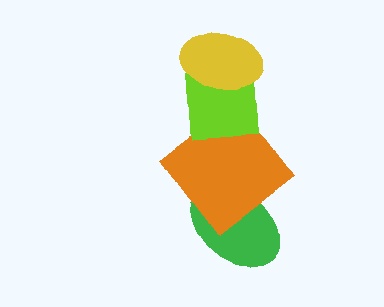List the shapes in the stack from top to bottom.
From top to bottom: the yellow ellipse, the lime square, the orange diamond, the green ellipse.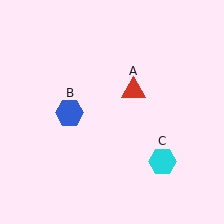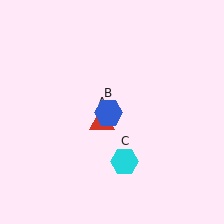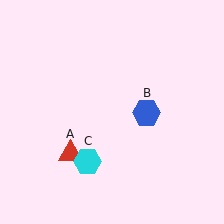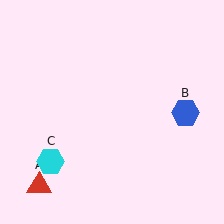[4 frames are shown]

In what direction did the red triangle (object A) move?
The red triangle (object A) moved down and to the left.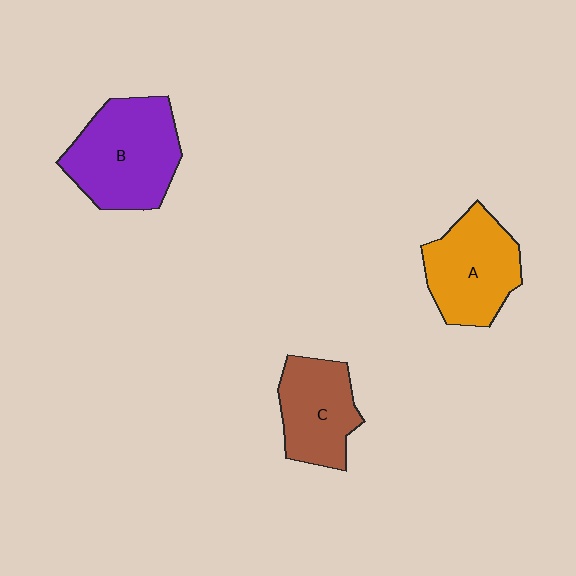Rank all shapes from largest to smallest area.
From largest to smallest: B (purple), A (orange), C (brown).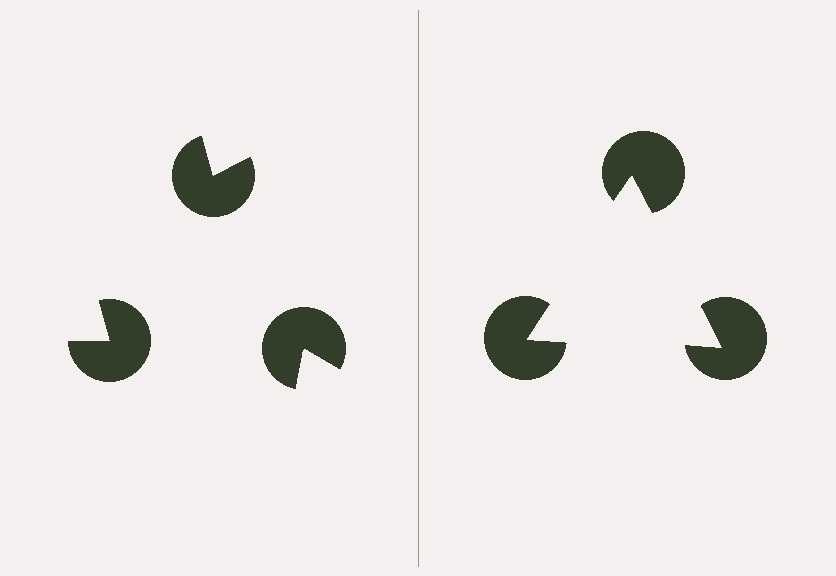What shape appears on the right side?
An illusory triangle.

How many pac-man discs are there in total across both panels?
6 — 3 on each side.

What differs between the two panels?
The pac-man discs are positioned identically on both sides; only the wedge orientations differ. On the right they align to a triangle; on the left they are misaligned.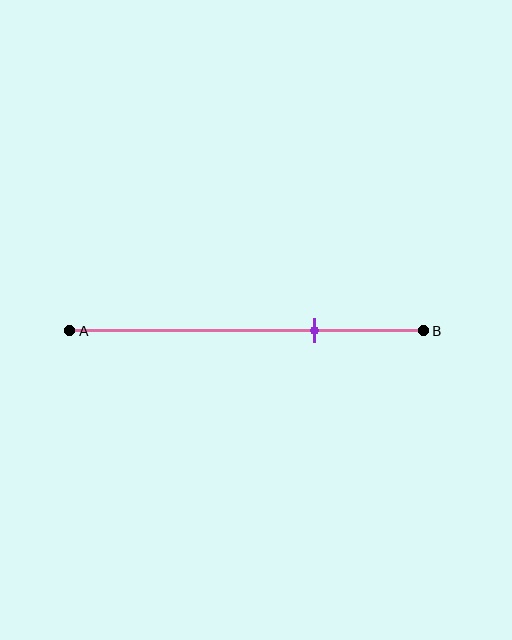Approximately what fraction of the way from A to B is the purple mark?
The purple mark is approximately 70% of the way from A to B.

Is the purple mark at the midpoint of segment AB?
No, the mark is at about 70% from A, not at the 50% midpoint.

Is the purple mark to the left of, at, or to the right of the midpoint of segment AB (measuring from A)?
The purple mark is to the right of the midpoint of segment AB.